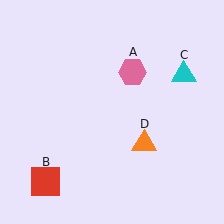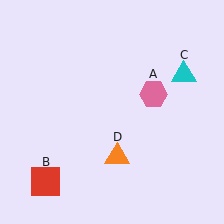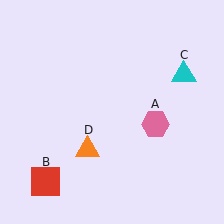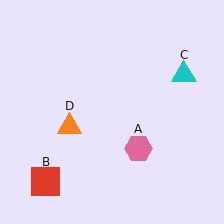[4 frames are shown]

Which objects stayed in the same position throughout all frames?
Red square (object B) and cyan triangle (object C) remained stationary.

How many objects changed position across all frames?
2 objects changed position: pink hexagon (object A), orange triangle (object D).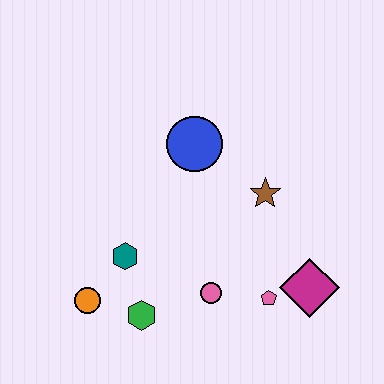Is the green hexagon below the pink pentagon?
Yes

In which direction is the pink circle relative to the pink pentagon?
The pink circle is to the left of the pink pentagon.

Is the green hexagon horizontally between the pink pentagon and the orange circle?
Yes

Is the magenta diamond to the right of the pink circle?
Yes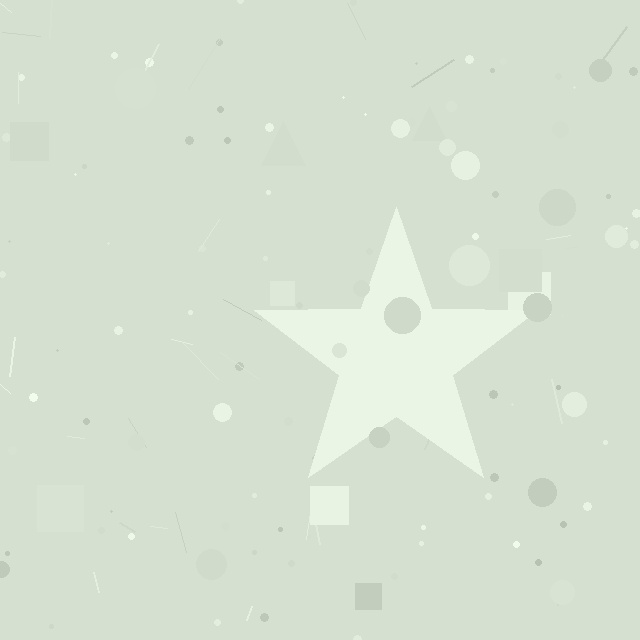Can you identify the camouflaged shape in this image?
The camouflaged shape is a star.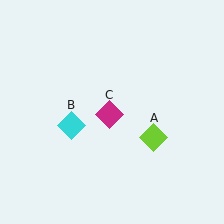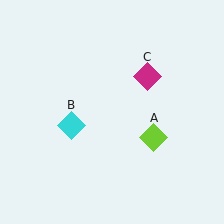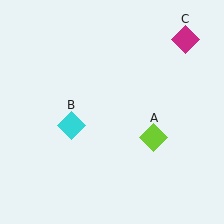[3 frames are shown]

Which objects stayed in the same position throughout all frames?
Lime diamond (object A) and cyan diamond (object B) remained stationary.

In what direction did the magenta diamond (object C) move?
The magenta diamond (object C) moved up and to the right.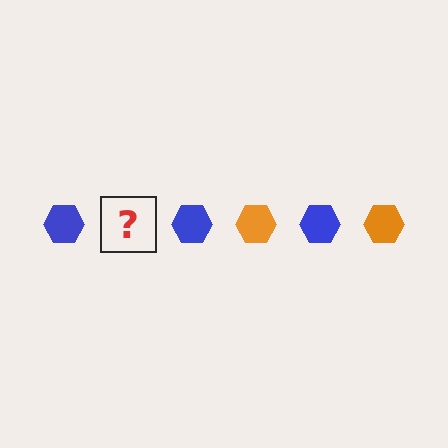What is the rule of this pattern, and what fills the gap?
The rule is that the pattern cycles through blue, orange hexagons. The gap should be filled with an orange hexagon.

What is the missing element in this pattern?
The missing element is an orange hexagon.